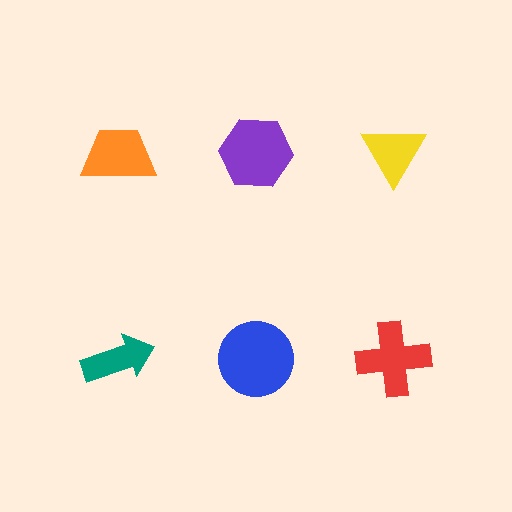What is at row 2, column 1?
A teal arrow.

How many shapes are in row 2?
3 shapes.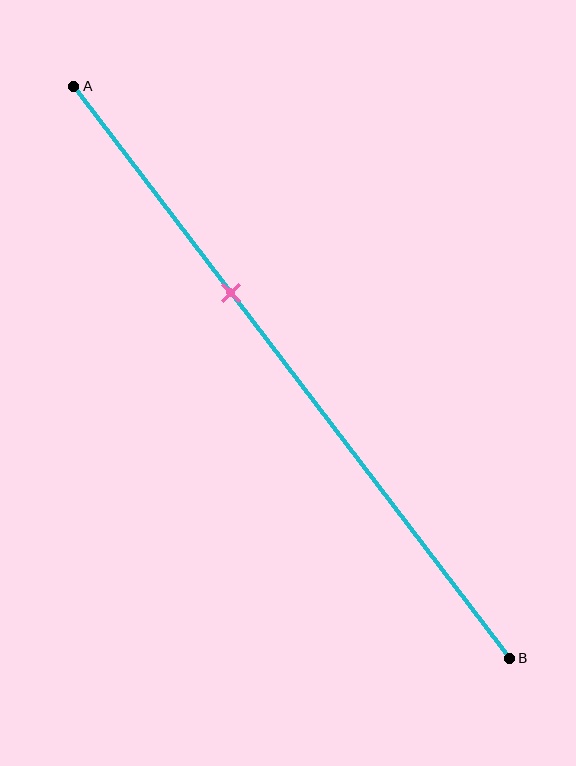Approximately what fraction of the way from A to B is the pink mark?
The pink mark is approximately 35% of the way from A to B.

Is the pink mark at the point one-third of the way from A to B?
Yes, the mark is approximately at the one-third point.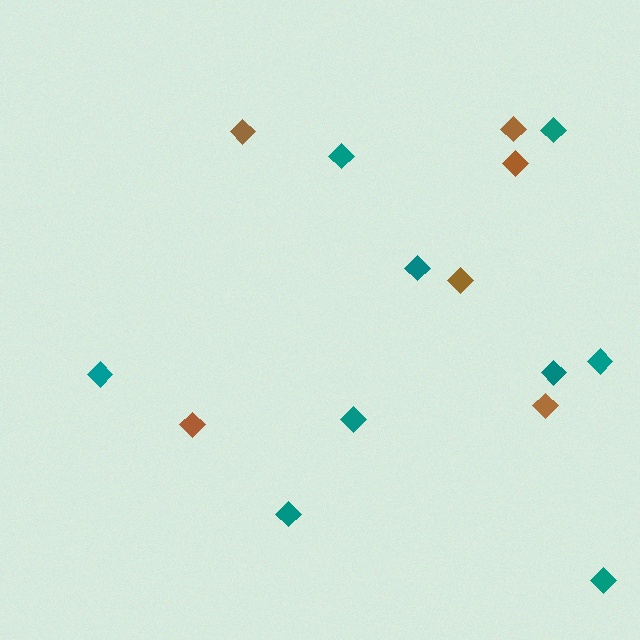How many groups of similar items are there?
There are 2 groups: one group of brown diamonds (6) and one group of teal diamonds (9).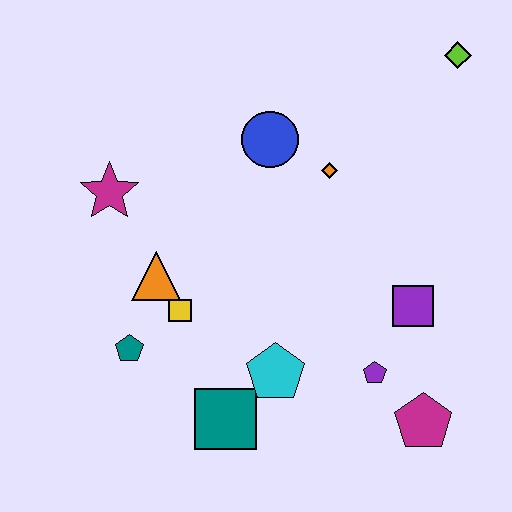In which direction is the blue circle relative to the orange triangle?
The blue circle is above the orange triangle.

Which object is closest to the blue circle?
The orange diamond is closest to the blue circle.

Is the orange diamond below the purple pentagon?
No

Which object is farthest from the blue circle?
The magenta pentagon is farthest from the blue circle.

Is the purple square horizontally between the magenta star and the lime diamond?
Yes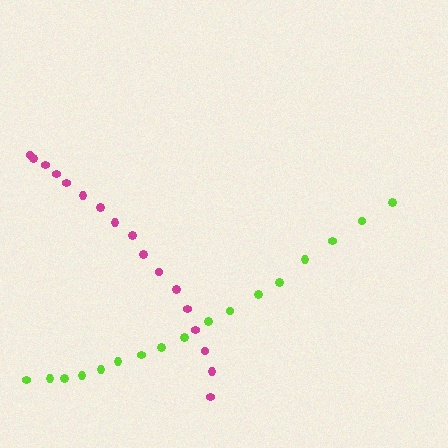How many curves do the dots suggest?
There are 2 distinct paths.